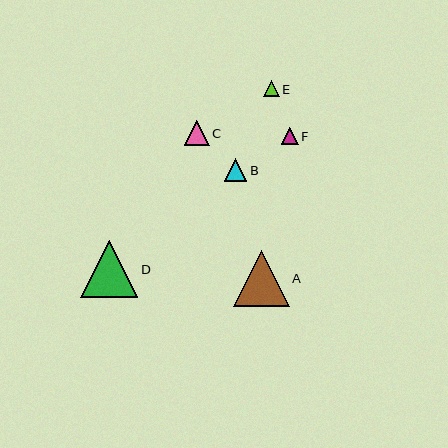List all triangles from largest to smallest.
From largest to smallest: D, A, C, B, F, E.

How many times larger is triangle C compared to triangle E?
Triangle C is approximately 1.6 times the size of triangle E.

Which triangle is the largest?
Triangle D is the largest with a size of approximately 57 pixels.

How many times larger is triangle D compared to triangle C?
Triangle D is approximately 2.3 times the size of triangle C.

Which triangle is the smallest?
Triangle E is the smallest with a size of approximately 16 pixels.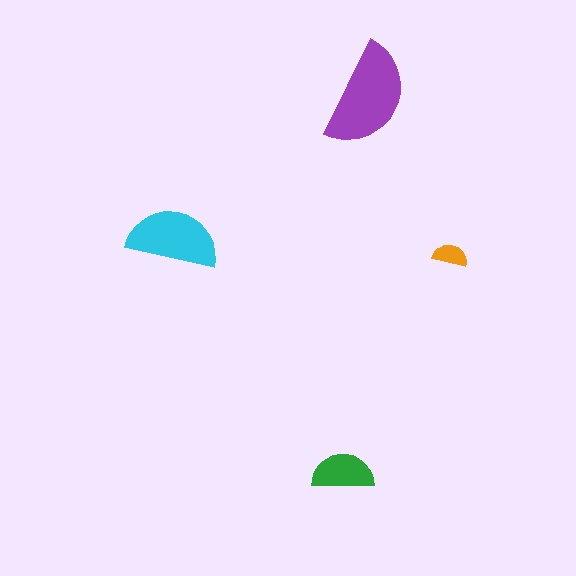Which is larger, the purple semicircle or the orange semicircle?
The purple one.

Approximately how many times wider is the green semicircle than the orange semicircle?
About 2 times wider.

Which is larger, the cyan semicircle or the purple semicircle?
The purple one.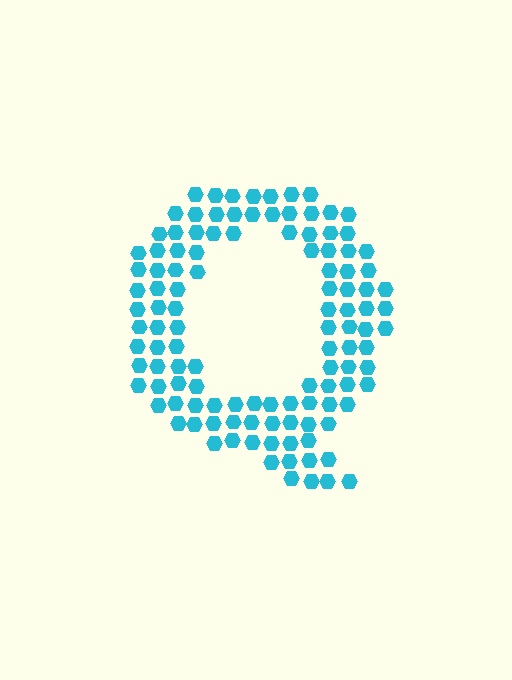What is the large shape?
The large shape is the letter Q.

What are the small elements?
The small elements are hexagons.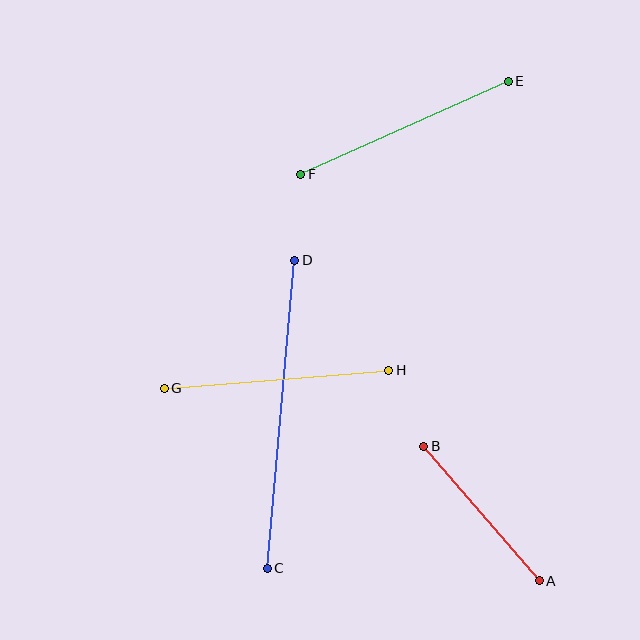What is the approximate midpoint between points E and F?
The midpoint is at approximately (404, 128) pixels.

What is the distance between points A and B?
The distance is approximately 177 pixels.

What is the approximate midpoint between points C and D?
The midpoint is at approximately (281, 414) pixels.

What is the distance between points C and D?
The distance is approximately 309 pixels.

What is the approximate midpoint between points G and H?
The midpoint is at approximately (277, 379) pixels.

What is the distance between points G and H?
The distance is approximately 225 pixels.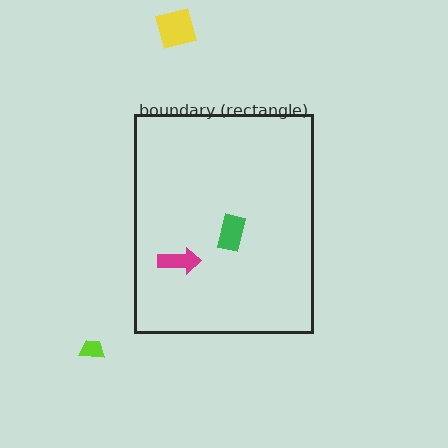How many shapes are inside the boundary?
2 inside, 2 outside.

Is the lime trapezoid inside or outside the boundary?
Outside.